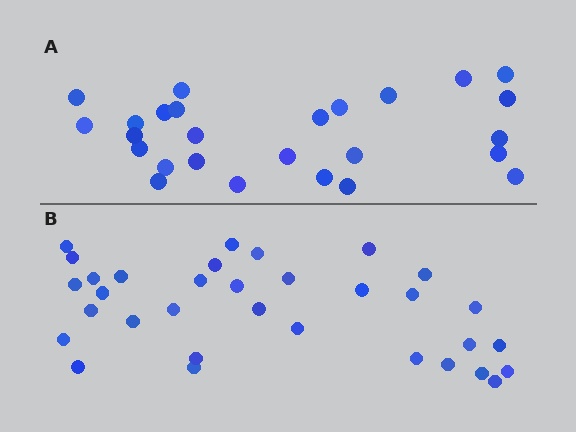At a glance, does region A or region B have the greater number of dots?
Region B (the bottom region) has more dots.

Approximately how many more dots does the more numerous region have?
Region B has roughly 8 or so more dots than region A.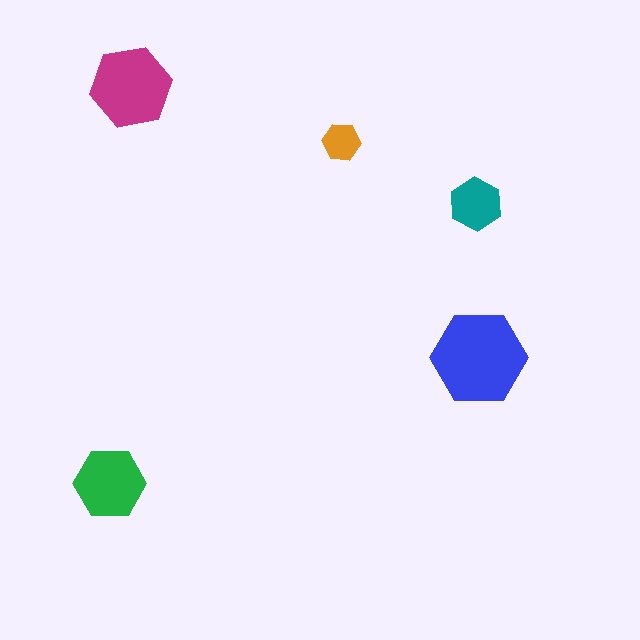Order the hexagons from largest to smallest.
the blue one, the magenta one, the green one, the teal one, the orange one.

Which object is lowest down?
The green hexagon is bottommost.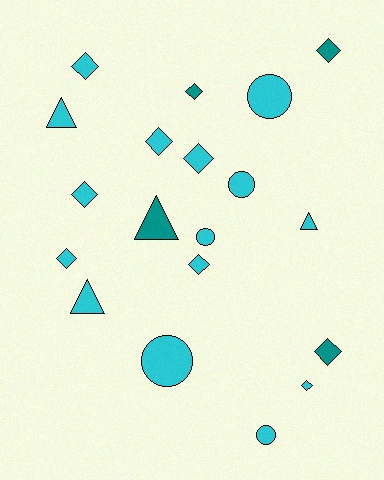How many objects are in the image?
There are 19 objects.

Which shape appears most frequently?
Diamond, with 10 objects.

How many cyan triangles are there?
There are 3 cyan triangles.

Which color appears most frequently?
Cyan, with 15 objects.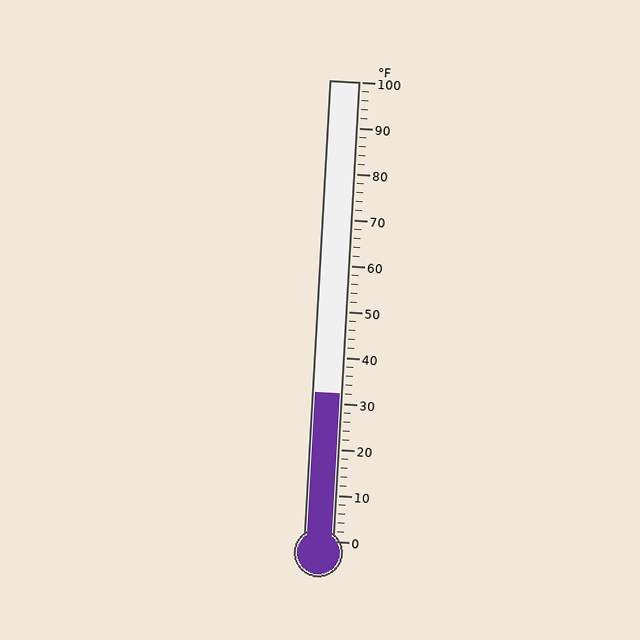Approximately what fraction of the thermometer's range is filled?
The thermometer is filled to approximately 30% of its range.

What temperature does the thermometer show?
The thermometer shows approximately 32°F.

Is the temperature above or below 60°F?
The temperature is below 60°F.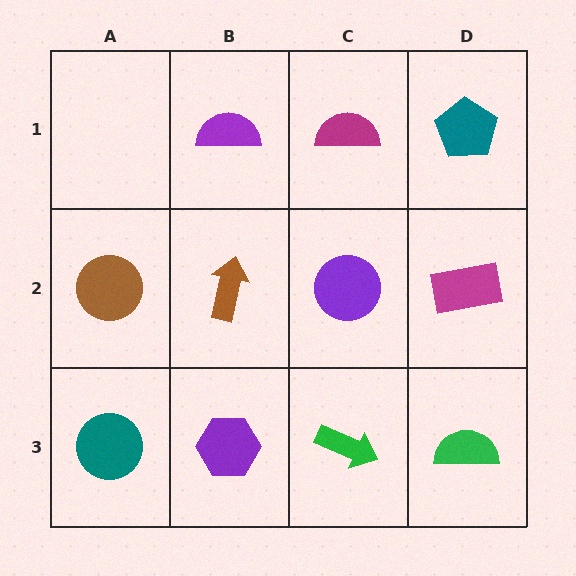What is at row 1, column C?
A magenta semicircle.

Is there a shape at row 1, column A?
No, that cell is empty.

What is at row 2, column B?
A brown arrow.